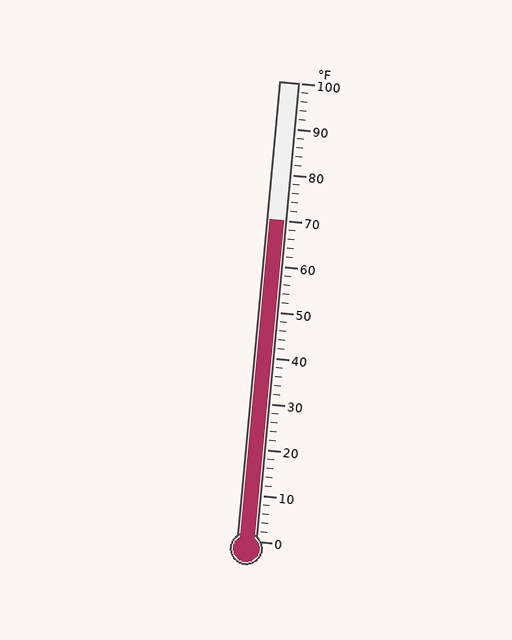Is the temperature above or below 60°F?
The temperature is above 60°F.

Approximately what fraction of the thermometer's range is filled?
The thermometer is filled to approximately 70% of its range.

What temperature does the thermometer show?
The thermometer shows approximately 70°F.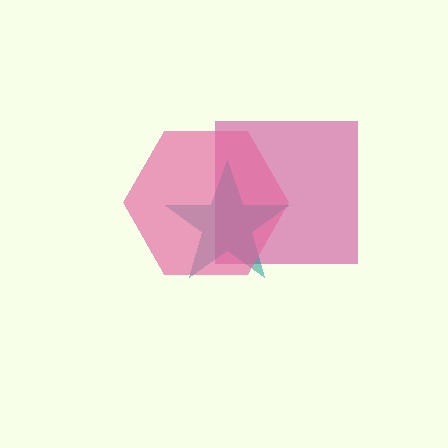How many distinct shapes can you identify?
There are 3 distinct shapes: a magenta square, a teal star, a pink hexagon.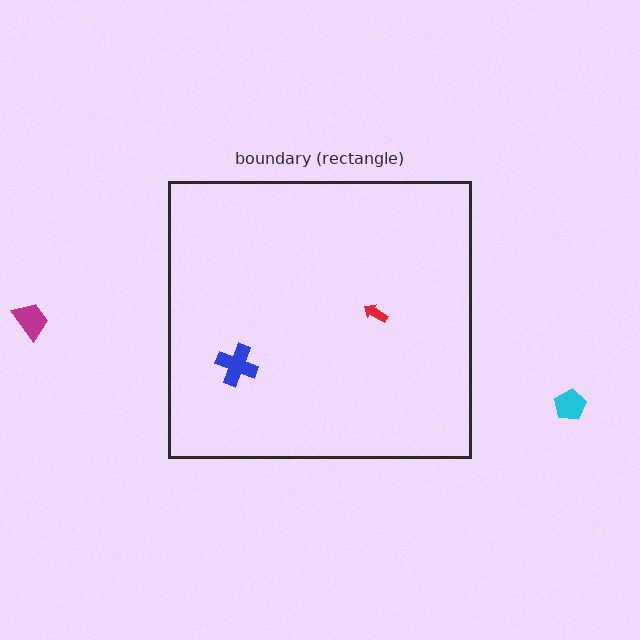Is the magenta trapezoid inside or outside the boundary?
Outside.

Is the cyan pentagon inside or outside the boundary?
Outside.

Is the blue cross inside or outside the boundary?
Inside.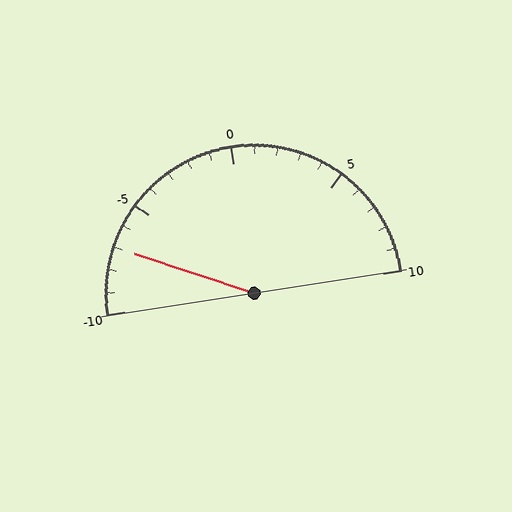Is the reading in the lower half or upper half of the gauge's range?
The reading is in the lower half of the range (-10 to 10).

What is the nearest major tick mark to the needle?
The nearest major tick mark is -5.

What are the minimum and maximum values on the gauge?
The gauge ranges from -10 to 10.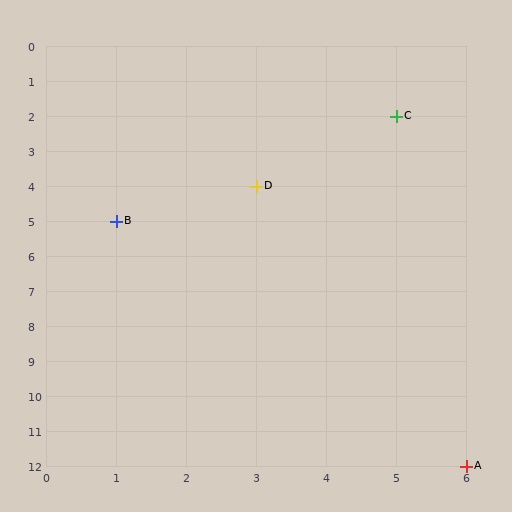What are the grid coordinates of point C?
Point C is at grid coordinates (5, 2).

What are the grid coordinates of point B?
Point B is at grid coordinates (1, 5).